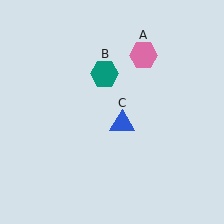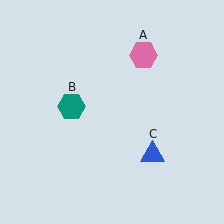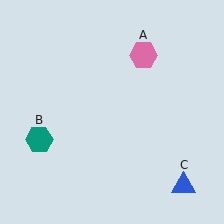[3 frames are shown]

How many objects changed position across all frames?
2 objects changed position: teal hexagon (object B), blue triangle (object C).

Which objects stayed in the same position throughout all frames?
Pink hexagon (object A) remained stationary.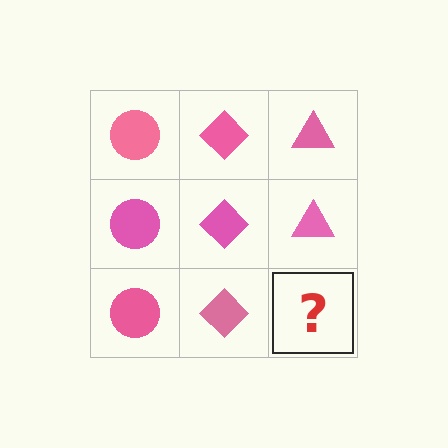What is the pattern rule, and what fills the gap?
The rule is that each column has a consistent shape. The gap should be filled with a pink triangle.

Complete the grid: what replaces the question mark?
The question mark should be replaced with a pink triangle.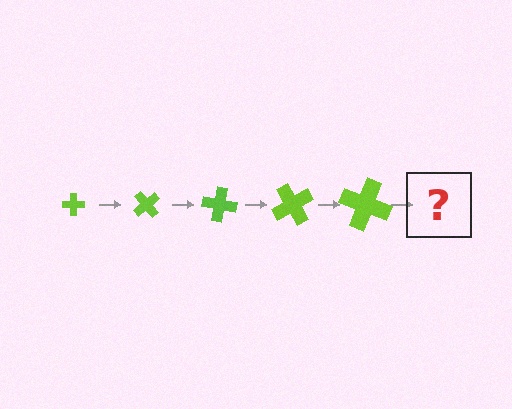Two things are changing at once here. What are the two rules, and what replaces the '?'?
The two rules are that the cross grows larger each step and it rotates 50 degrees each step. The '?' should be a cross, larger than the previous one and rotated 250 degrees from the start.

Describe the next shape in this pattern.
It should be a cross, larger than the previous one and rotated 250 degrees from the start.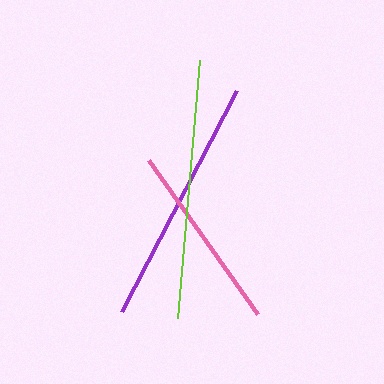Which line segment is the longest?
The lime line is the longest at approximately 258 pixels.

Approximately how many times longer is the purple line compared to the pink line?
The purple line is approximately 1.3 times the length of the pink line.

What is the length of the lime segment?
The lime segment is approximately 258 pixels long.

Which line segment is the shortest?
The pink line is the shortest at approximately 188 pixels.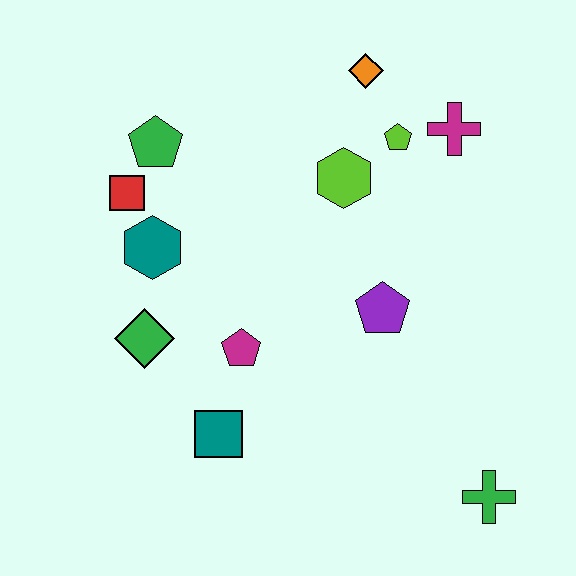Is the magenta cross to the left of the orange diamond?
No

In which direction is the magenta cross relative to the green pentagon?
The magenta cross is to the right of the green pentagon.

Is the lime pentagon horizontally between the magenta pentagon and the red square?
No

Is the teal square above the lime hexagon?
No